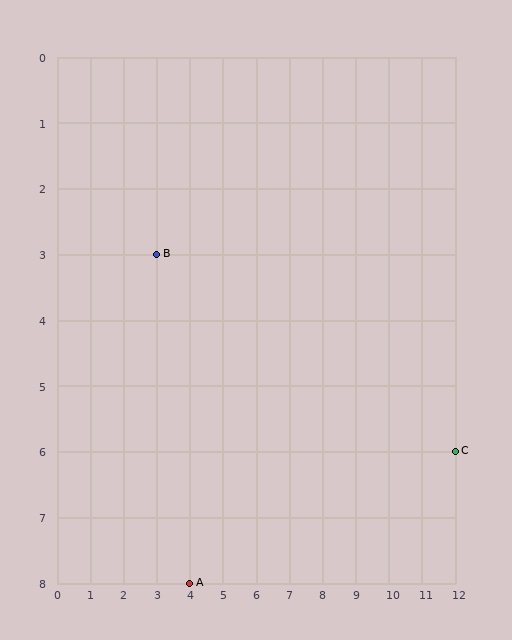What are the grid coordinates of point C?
Point C is at grid coordinates (12, 6).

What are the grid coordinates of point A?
Point A is at grid coordinates (4, 8).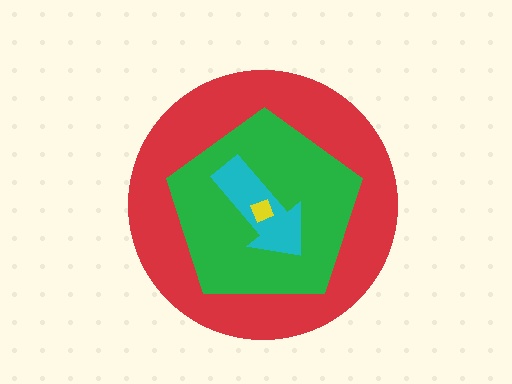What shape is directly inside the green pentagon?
The cyan arrow.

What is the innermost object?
The yellow diamond.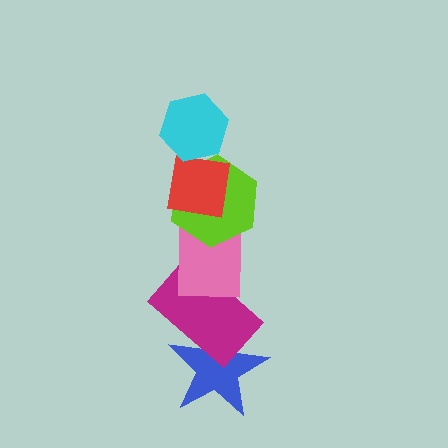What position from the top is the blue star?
The blue star is 6th from the top.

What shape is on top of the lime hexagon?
The red square is on top of the lime hexagon.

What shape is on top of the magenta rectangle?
The pink rectangle is on top of the magenta rectangle.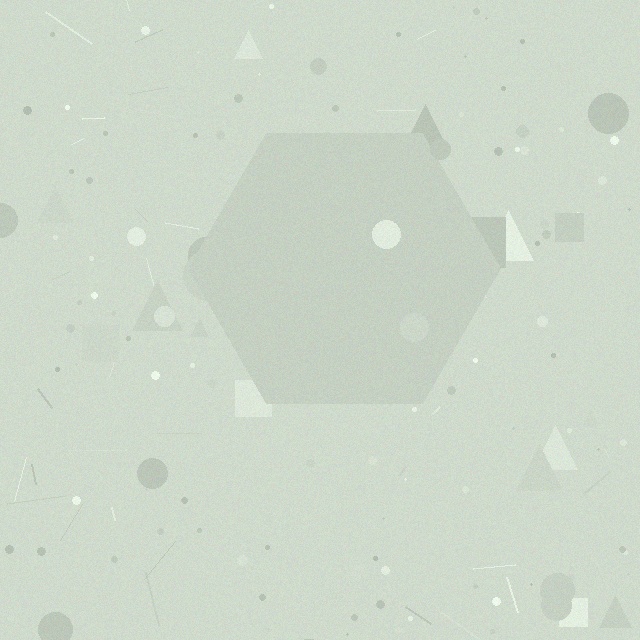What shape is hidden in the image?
A hexagon is hidden in the image.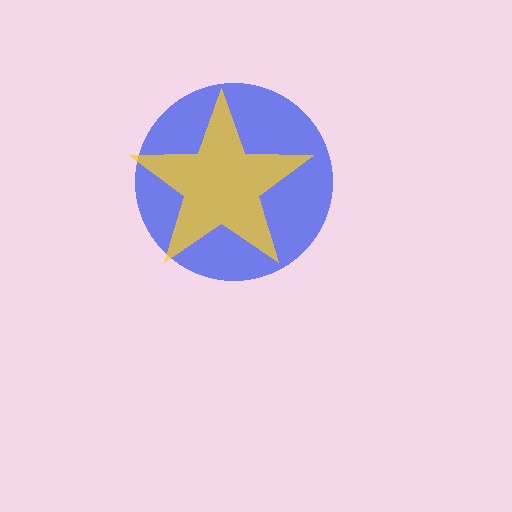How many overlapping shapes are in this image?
There are 2 overlapping shapes in the image.